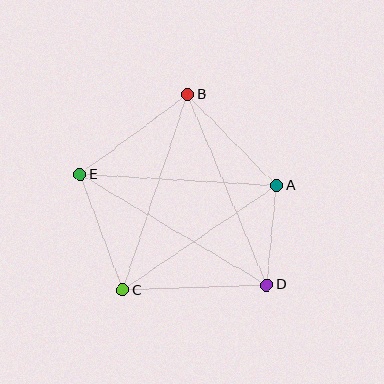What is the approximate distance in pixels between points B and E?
The distance between B and E is approximately 134 pixels.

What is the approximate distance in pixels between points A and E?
The distance between A and E is approximately 197 pixels.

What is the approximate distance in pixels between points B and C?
The distance between B and C is approximately 206 pixels.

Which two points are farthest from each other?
Points D and E are farthest from each other.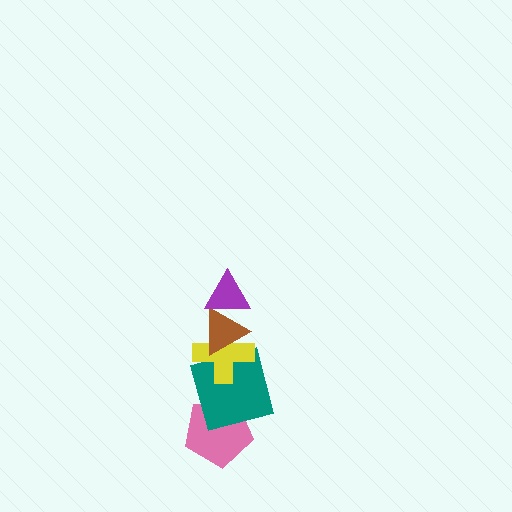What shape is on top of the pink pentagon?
The teal square is on top of the pink pentagon.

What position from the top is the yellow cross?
The yellow cross is 3rd from the top.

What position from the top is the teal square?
The teal square is 4th from the top.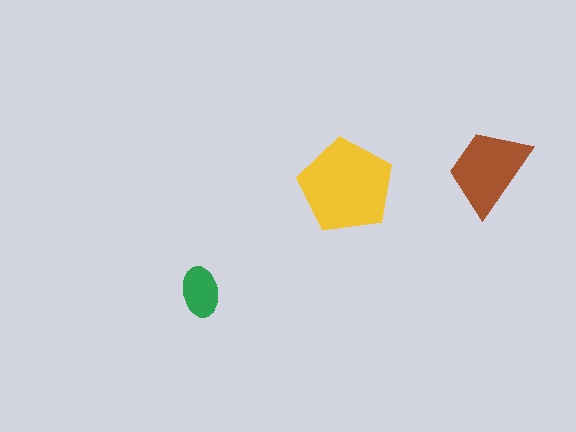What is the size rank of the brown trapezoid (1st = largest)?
2nd.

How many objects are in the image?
There are 3 objects in the image.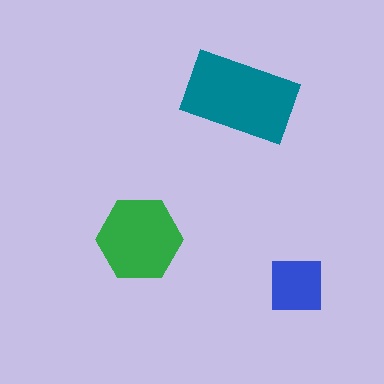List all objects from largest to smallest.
The teal rectangle, the green hexagon, the blue square.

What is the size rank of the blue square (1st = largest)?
3rd.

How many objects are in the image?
There are 3 objects in the image.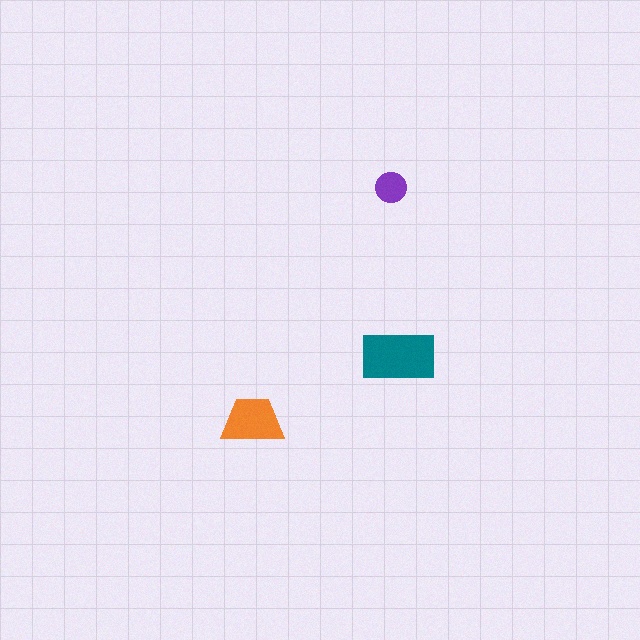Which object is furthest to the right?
The teal rectangle is rightmost.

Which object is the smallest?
The purple circle.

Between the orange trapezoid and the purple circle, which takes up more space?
The orange trapezoid.